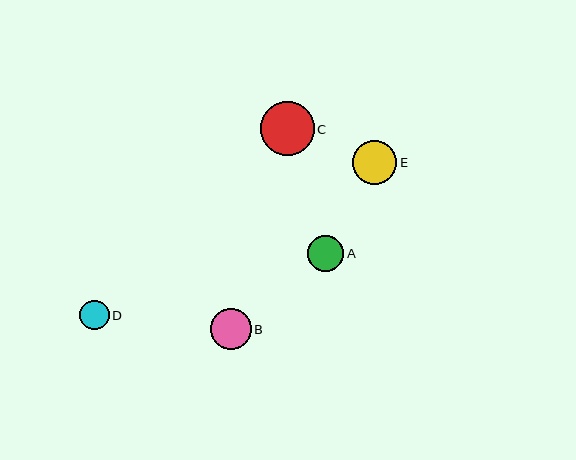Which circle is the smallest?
Circle D is the smallest with a size of approximately 29 pixels.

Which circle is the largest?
Circle C is the largest with a size of approximately 54 pixels.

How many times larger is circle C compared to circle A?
Circle C is approximately 1.5 times the size of circle A.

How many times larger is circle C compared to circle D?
Circle C is approximately 1.8 times the size of circle D.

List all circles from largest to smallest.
From largest to smallest: C, E, B, A, D.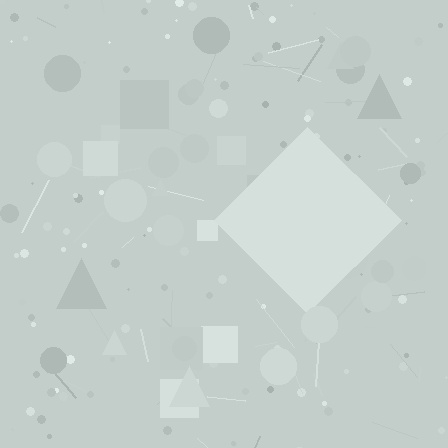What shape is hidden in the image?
A diamond is hidden in the image.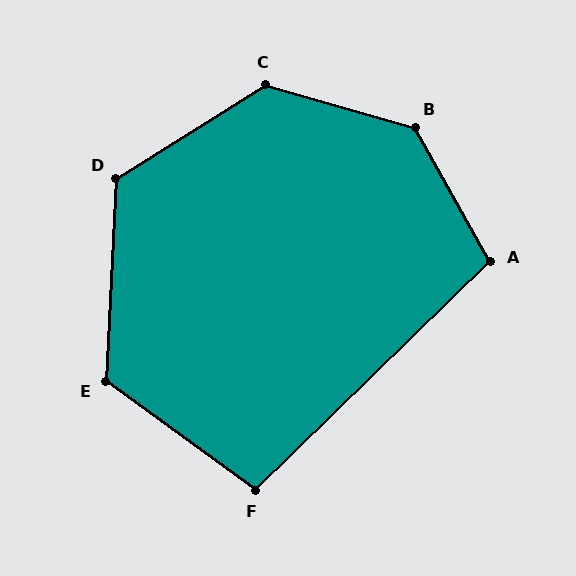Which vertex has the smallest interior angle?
F, at approximately 100 degrees.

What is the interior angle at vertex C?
Approximately 132 degrees (obtuse).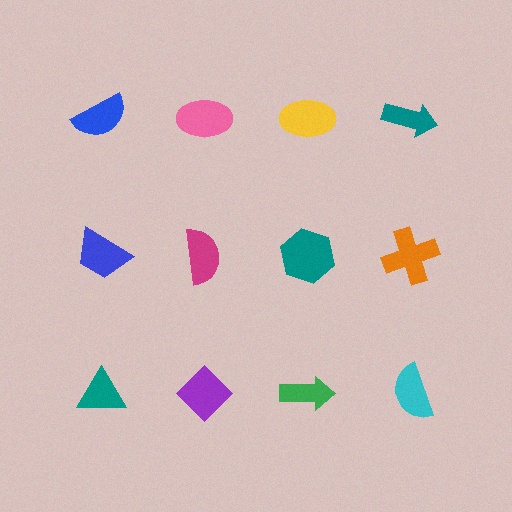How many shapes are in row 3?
4 shapes.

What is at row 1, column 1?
A blue semicircle.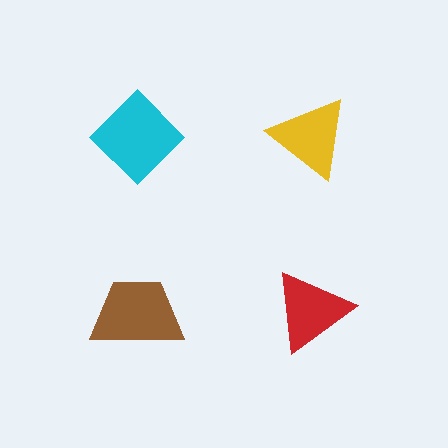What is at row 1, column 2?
A yellow triangle.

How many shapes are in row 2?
2 shapes.